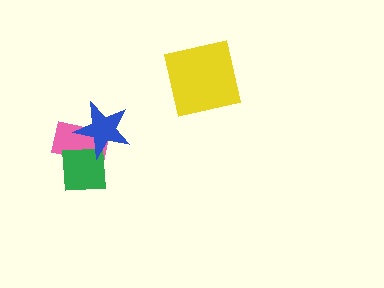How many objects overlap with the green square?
2 objects overlap with the green square.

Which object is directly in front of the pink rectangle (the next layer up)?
The green square is directly in front of the pink rectangle.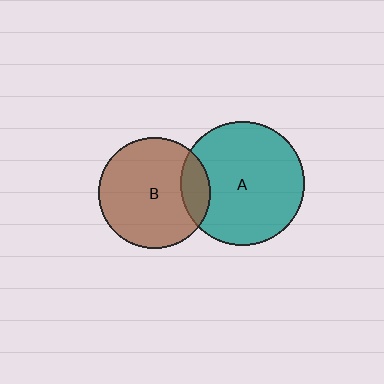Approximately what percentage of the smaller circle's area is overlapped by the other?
Approximately 15%.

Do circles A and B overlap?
Yes.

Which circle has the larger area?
Circle A (teal).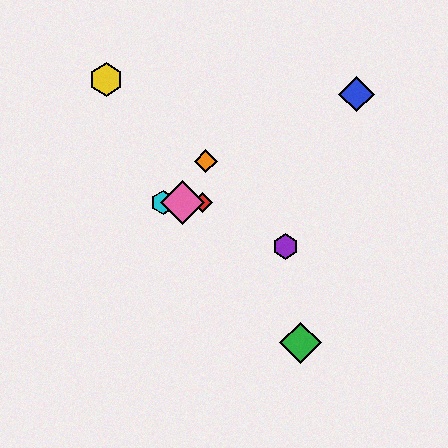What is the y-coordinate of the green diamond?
The green diamond is at y≈343.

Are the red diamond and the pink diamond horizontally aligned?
Yes, both are at y≈202.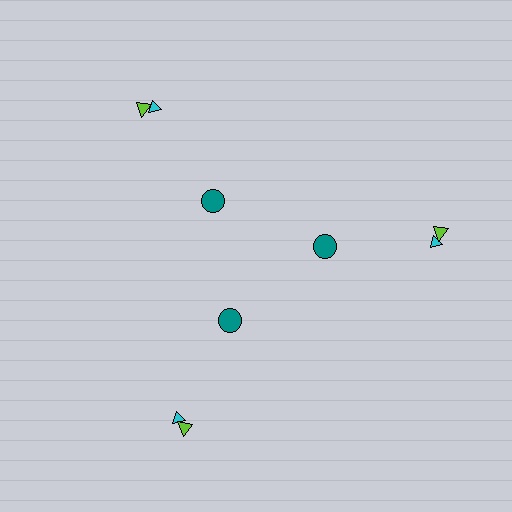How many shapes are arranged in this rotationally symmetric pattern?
There are 9 shapes, arranged in 3 groups of 3.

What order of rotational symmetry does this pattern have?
This pattern has 3-fold rotational symmetry.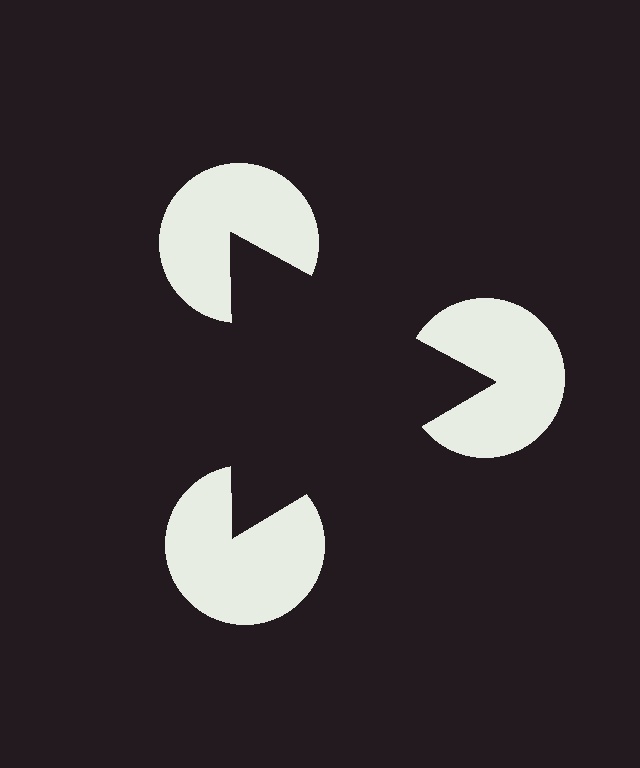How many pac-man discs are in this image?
There are 3 — one at each vertex of the illusory triangle.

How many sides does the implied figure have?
3 sides.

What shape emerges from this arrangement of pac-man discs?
An illusory triangle — its edges are inferred from the aligned wedge cuts in the pac-man discs, not physically drawn.